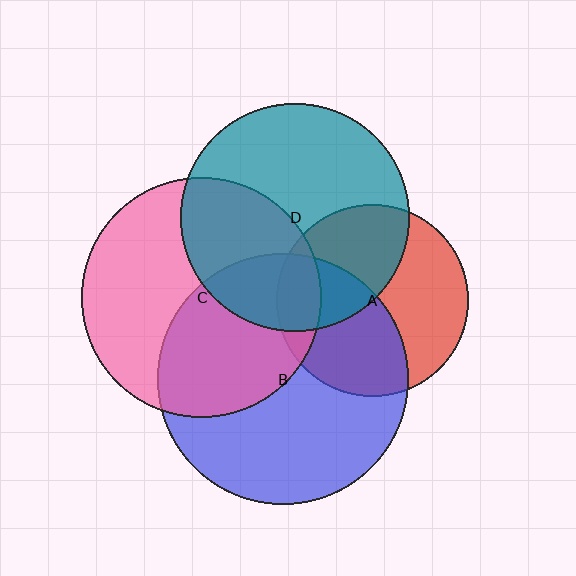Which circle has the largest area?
Circle B (blue).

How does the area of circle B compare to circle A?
Approximately 1.7 times.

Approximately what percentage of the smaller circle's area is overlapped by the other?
Approximately 40%.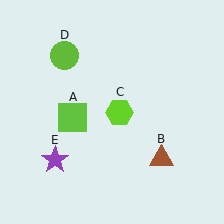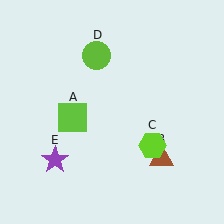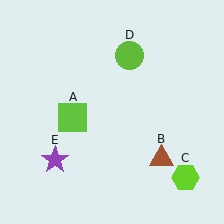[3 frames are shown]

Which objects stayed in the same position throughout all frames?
Lime square (object A) and brown triangle (object B) and purple star (object E) remained stationary.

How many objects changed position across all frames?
2 objects changed position: lime hexagon (object C), lime circle (object D).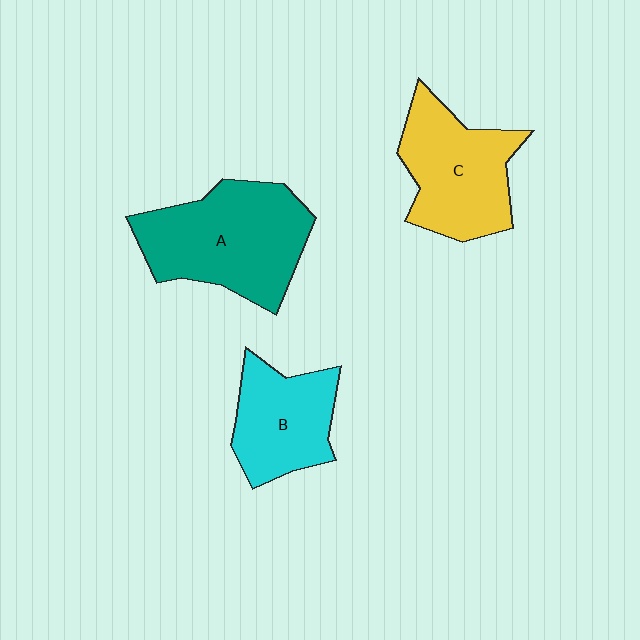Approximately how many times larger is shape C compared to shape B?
Approximately 1.2 times.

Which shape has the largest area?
Shape A (teal).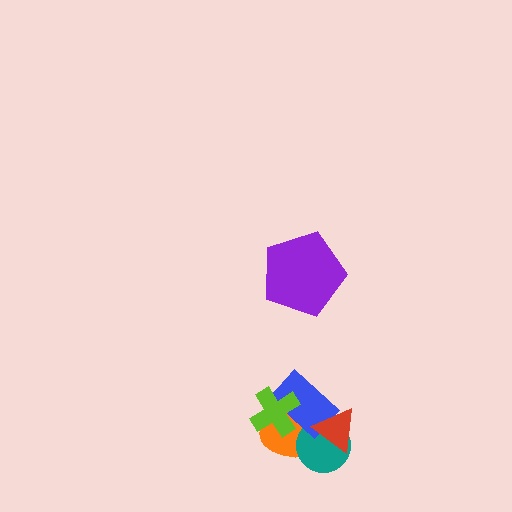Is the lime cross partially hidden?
No, no other shape covers it.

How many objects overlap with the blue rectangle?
4 objects overlap with the blue rectangle.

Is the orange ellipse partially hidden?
Yes, it is partially covered by another shape.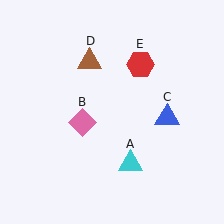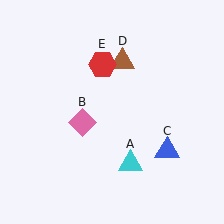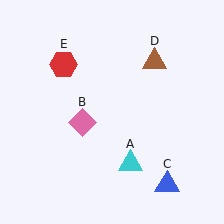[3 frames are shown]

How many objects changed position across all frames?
3 objects changed position: blue triangle (object C), brown triangle (object D), red hexagon (object E).